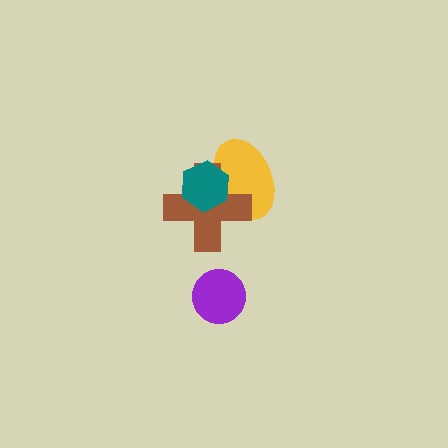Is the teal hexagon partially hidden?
No, no other shape covers it.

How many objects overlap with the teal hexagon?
2 objects overlap with the teal hexagon.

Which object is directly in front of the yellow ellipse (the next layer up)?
The brown cross is directly in front of the yellow ellipse.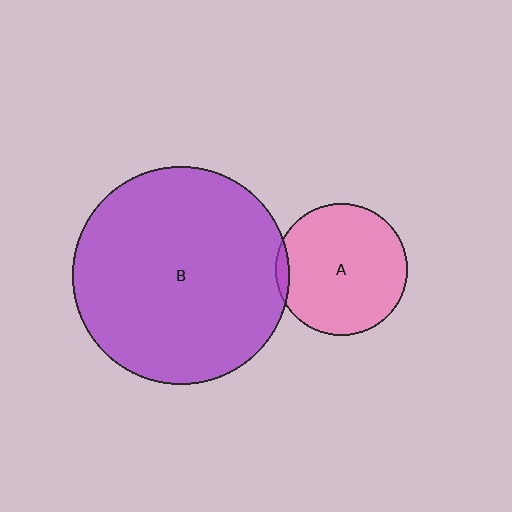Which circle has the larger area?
Circle B (purple).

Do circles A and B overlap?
Yes.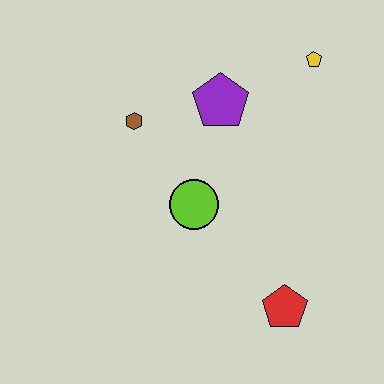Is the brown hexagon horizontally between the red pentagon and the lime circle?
No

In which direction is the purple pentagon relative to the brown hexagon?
The purple pentagon is to the right of the brown hexagon.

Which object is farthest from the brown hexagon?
The red pentagon is farthest from the brown hexagon.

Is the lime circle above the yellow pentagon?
No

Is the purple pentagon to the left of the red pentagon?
Yes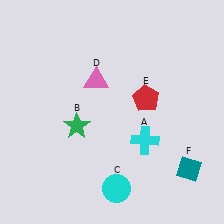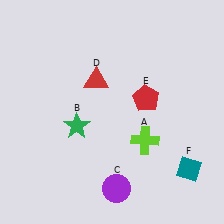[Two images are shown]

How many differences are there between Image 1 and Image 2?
There are 3 differences between the two images.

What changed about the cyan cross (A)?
In Image 1, A is cyan. In Image 2, it changed to lime.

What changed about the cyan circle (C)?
In Image 1, C is cyan. In Image 2, it changed to purple.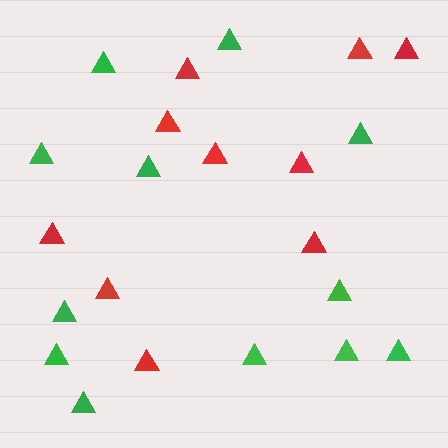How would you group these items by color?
There are 2 groups: one group of green triangles (12) and one group of red triangles (10).